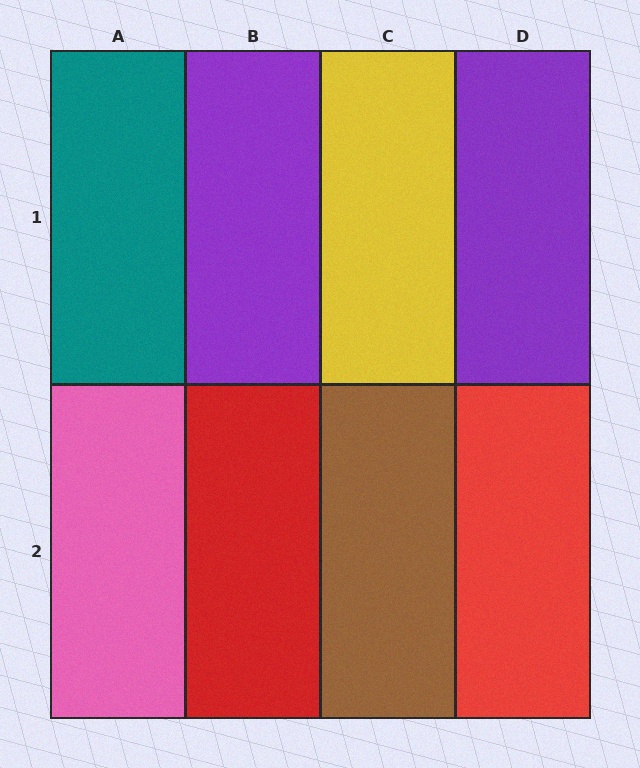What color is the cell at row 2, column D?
Red.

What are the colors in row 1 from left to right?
Teal, purple, yellow, purple.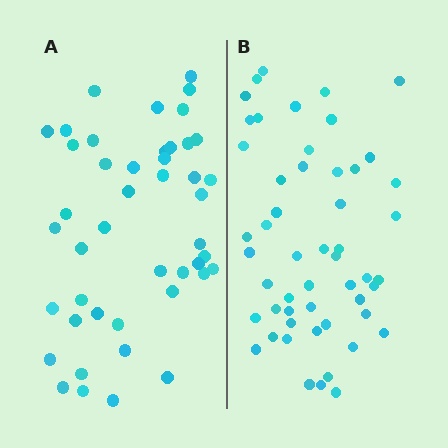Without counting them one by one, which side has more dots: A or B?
Region B (the right region) has more dots.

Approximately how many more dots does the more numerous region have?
Region B has roughly 8 or so more dots than region A.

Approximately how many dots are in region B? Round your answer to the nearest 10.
About 50 dots. (The exact count is 52, which rounds to 50.)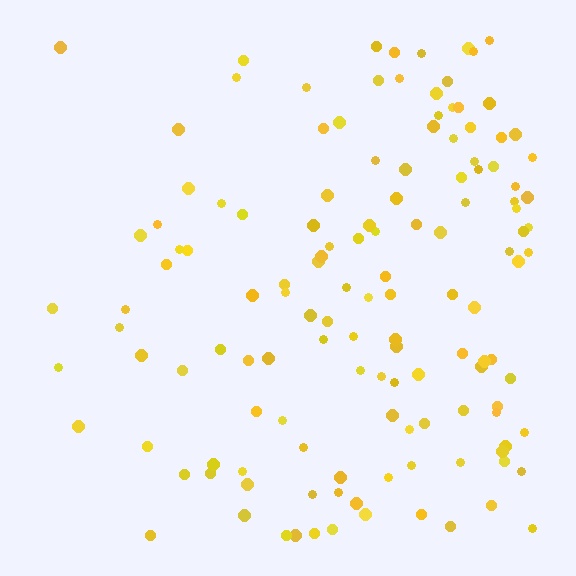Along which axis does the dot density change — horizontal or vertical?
Horizontal.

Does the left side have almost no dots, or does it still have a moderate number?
Still a moderate number, just noticeably fewer than the right.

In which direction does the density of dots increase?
From left to right, with the right side densest.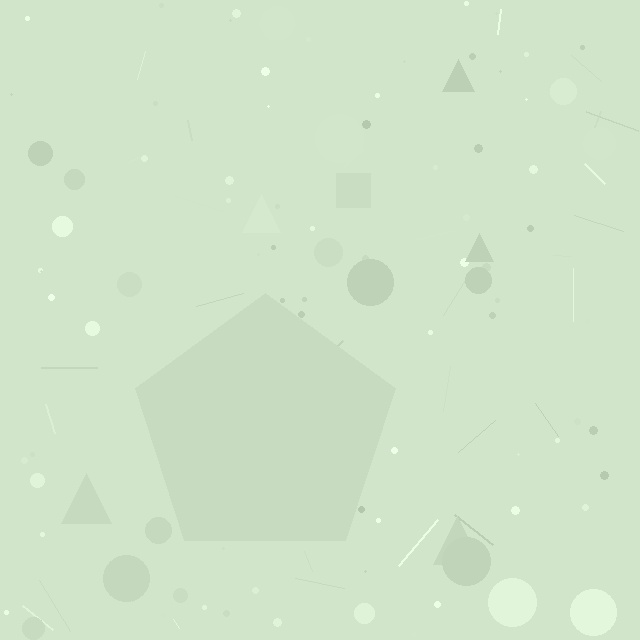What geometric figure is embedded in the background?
A pentagon is embedded in the background.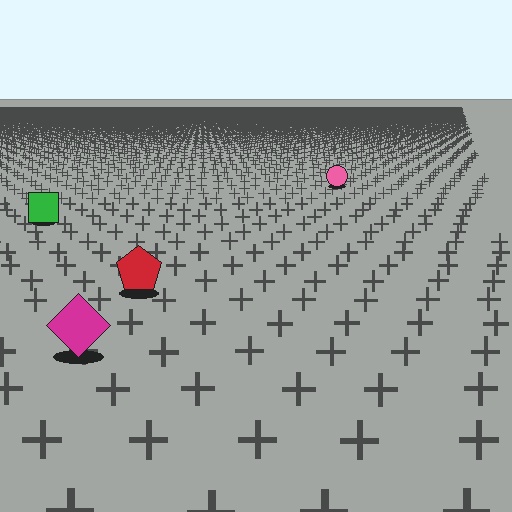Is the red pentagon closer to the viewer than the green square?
Yes. The red pentagon is closer — you can tell from the texture gradient: the ground texture is coarser near it.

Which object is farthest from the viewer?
The pink circle is farthest from the viewer. It appears smaller and the ground texture around it is denser.